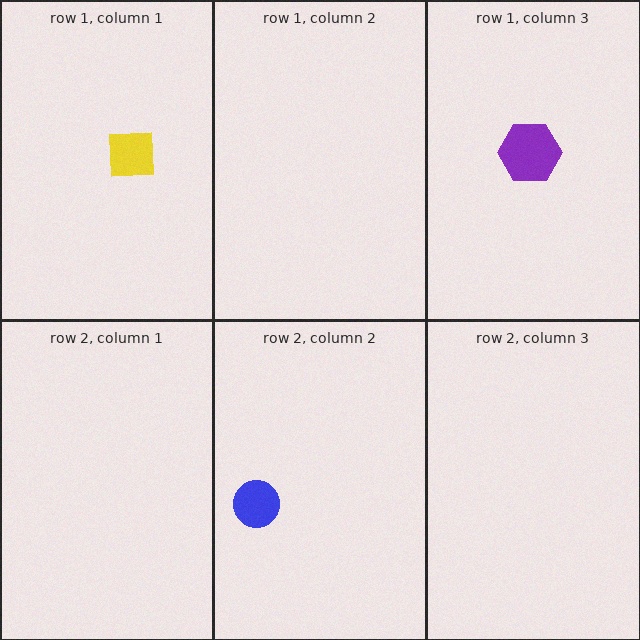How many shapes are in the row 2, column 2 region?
1.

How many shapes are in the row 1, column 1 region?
1.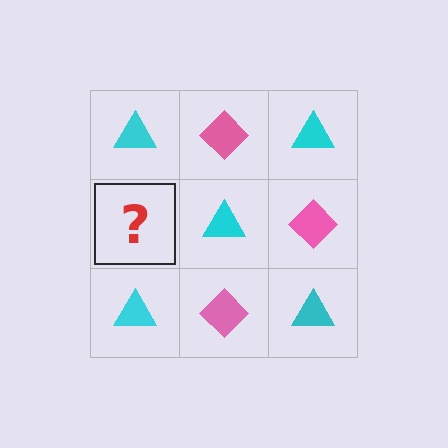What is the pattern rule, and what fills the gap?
The rule is that it alternates cyan triangle and pink diamond in a checkerboard pattern. The gap should be filled with a pink diamond.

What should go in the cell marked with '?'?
The missing cell should contain a pink diamond.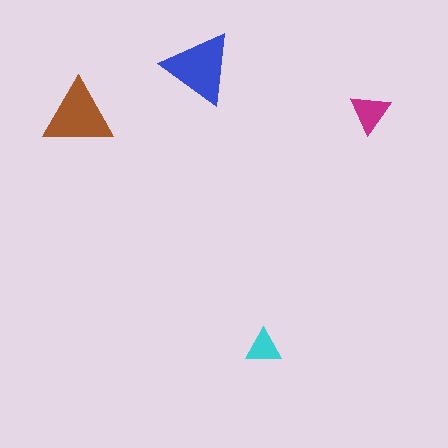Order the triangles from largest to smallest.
the blue one, the brown one, the magenta one, the cyan one.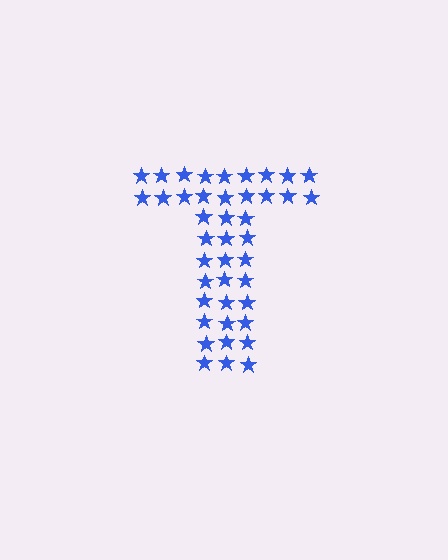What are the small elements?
The small elements are stars.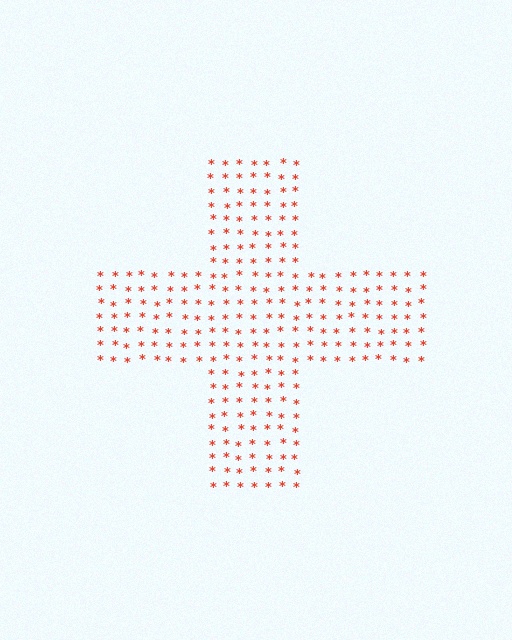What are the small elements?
The small elements are asterisks.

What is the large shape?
The large shape is a cross.